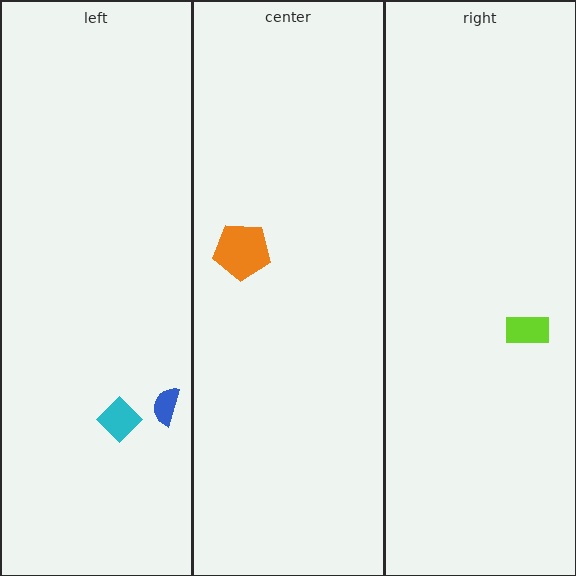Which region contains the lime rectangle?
The right region.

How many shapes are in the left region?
2.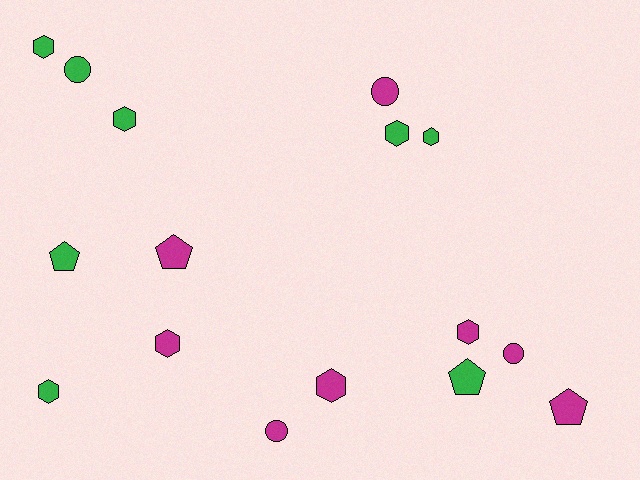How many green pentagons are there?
There are 2 green pentagons.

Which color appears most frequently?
Magenta, with 8 objects.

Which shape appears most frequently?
Hexagon, with 8 objects.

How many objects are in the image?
There are 16 objects.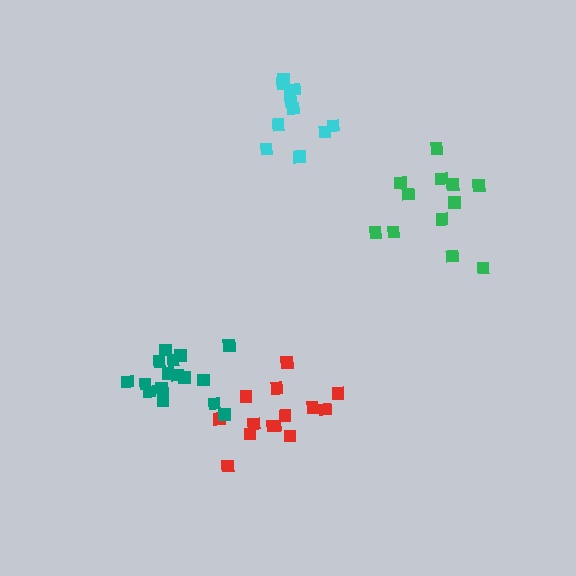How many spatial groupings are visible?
There are 4 spatial groupings.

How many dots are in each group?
Group 1: 14 dots, Group 2: 12 dots, Group 3: 16 dots, Group 4: 11 dots (53 total).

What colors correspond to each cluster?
The clusters are colored: red, green, teal, cyan.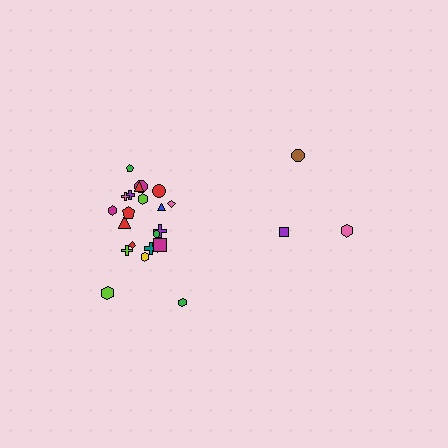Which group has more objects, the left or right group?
The left group.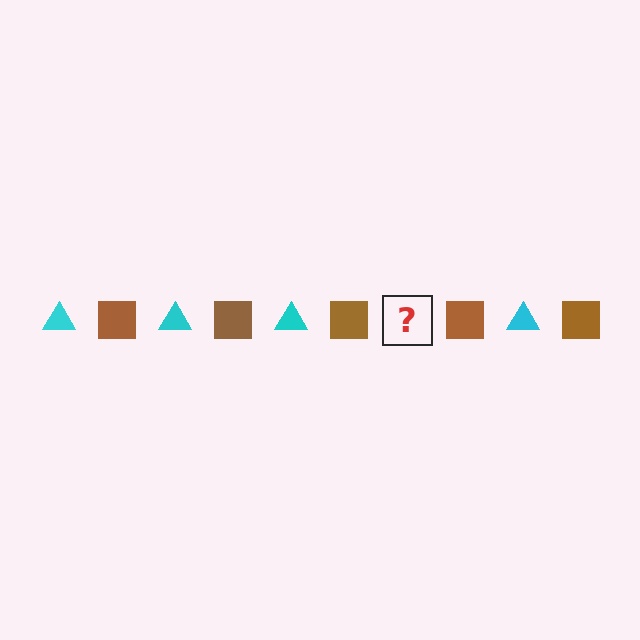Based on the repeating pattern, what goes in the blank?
The blank should be a cyan triangle.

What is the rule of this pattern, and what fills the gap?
The rule is that the pattern alternates between cyan triangle and brown square. The gap should be filled with a cyan triangle.